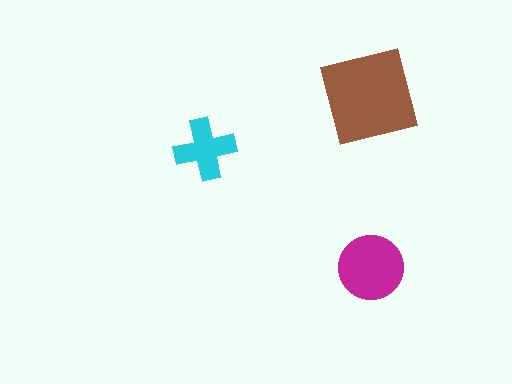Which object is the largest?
The brown square.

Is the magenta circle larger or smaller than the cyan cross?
Larger.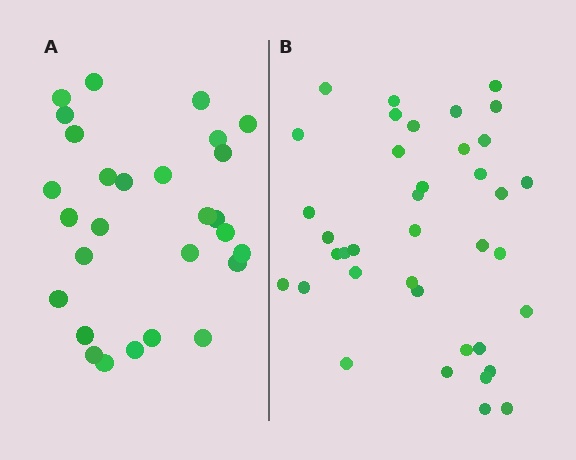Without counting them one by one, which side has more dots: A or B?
Region B (the right region) has more dots.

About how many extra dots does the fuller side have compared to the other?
Region B has roughly 10 or so more dots than region A.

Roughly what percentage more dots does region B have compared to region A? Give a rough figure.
About 35% more.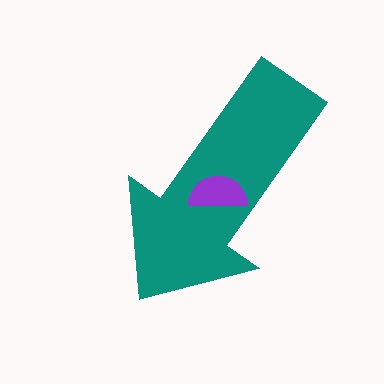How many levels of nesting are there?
2.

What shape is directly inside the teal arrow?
The purple semicircle.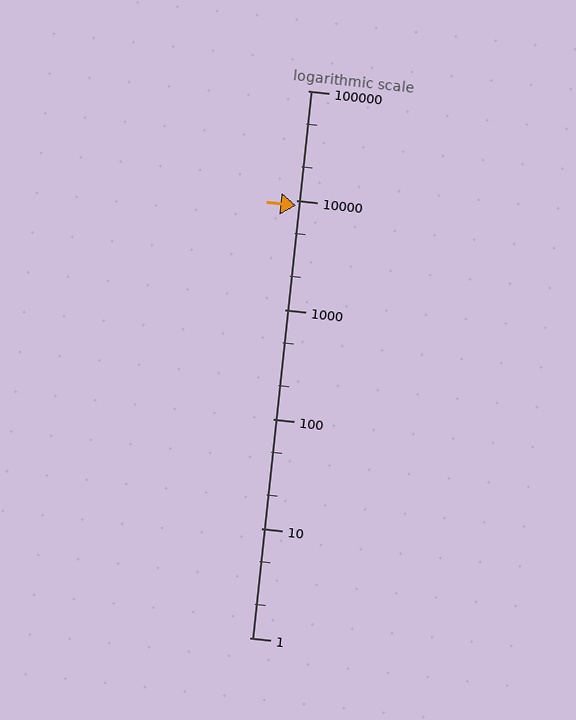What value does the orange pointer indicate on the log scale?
The pointer indicates approximately 9000.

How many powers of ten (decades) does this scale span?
The scale spans 5 decades, from 1 to 100000.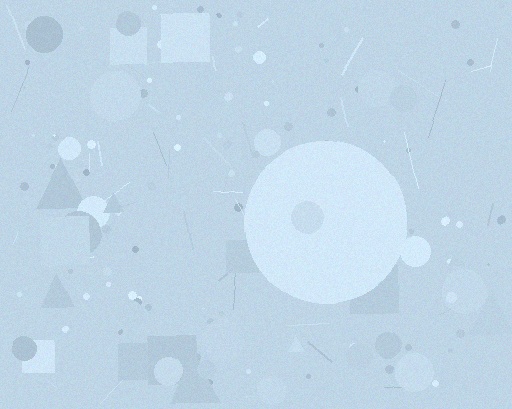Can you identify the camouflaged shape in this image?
The camouflaged shape is a circle.